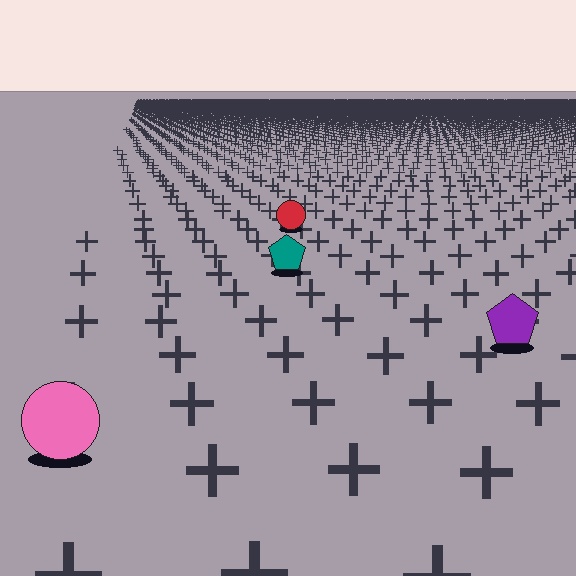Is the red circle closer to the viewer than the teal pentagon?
No. The teal pentagon is closer — you can tell from the texture gradient: the ground texture is coarser near it.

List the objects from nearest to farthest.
From nearest to farthest: the pink circle, the purple pentagon, the teal pentagon, the red circle.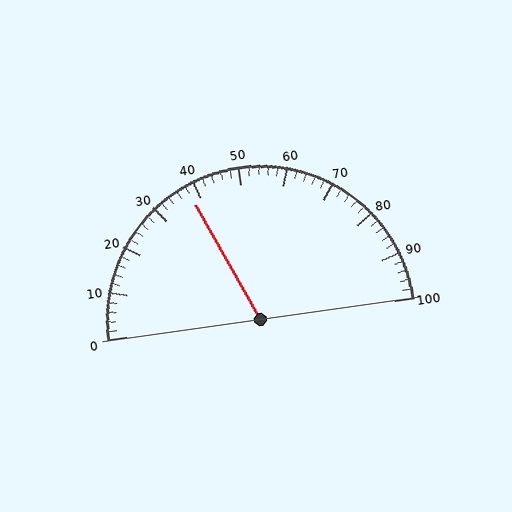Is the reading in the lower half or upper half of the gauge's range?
The reading is in the lower half of the range (0 to 100).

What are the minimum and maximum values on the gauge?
The gauge ranges from 0 to 100.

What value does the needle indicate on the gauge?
The needle indicates approximately 38.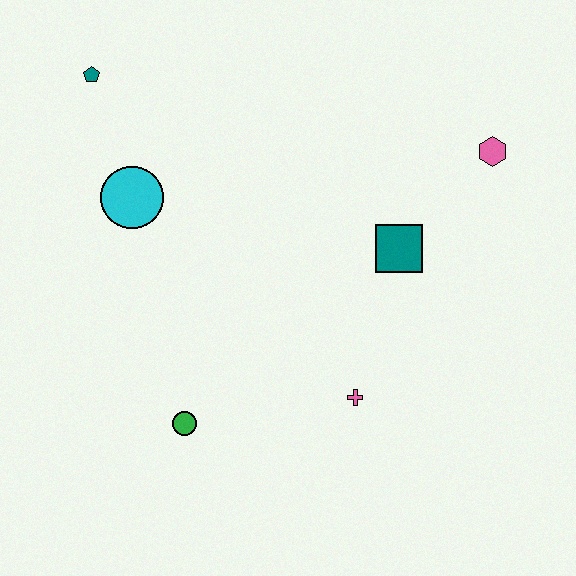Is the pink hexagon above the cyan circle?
Yes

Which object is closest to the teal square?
The pink hexagon is closest to the teal square.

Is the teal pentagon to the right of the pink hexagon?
No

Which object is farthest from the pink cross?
The teal pentagon is farthest from the pink cross.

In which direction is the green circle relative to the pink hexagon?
The green circle is to the left of the pink hexagon.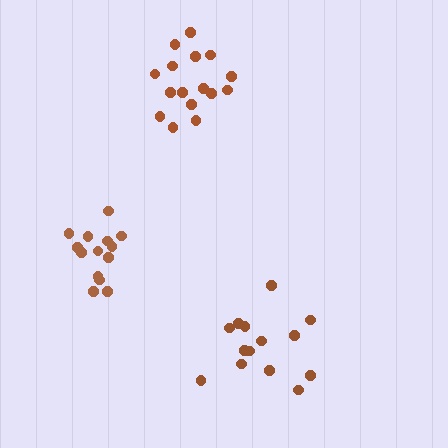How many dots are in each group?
Group 1: 14 dots, Group 2: 16 dots, Group 3: 14 dots (44 total).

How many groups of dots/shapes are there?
There are 3 groups.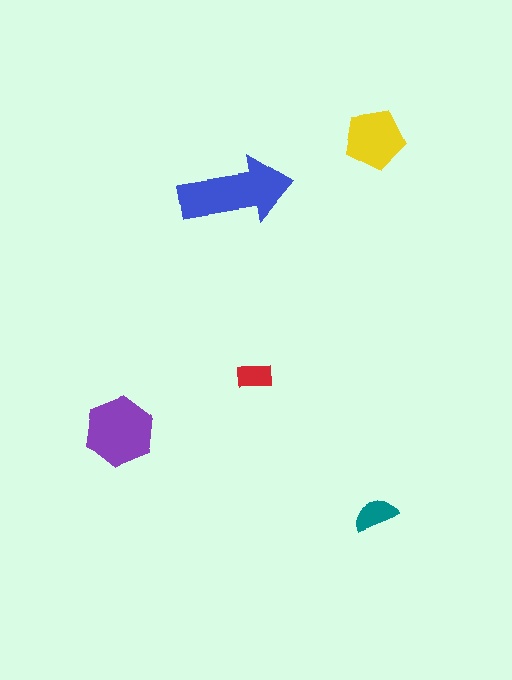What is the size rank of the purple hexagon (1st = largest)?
2nd.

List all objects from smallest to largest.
The red rectangle, the teal semicircle, the yellow pentagon, the purple hexagon, the blue arrow.